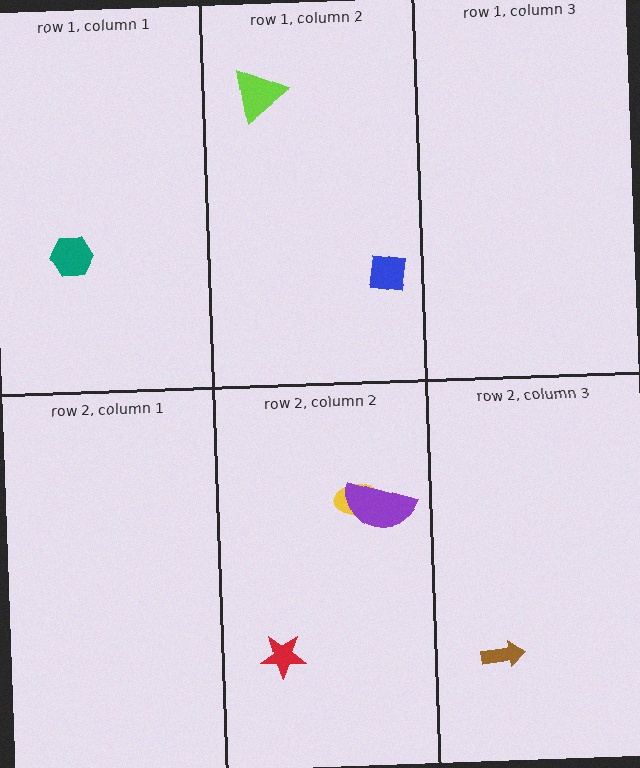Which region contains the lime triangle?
The row 1, column 2 region.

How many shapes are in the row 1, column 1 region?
1.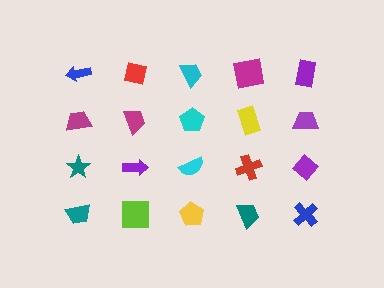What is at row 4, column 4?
A teal trapezoid.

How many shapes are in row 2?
5 shapes.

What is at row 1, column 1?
A blue arrow.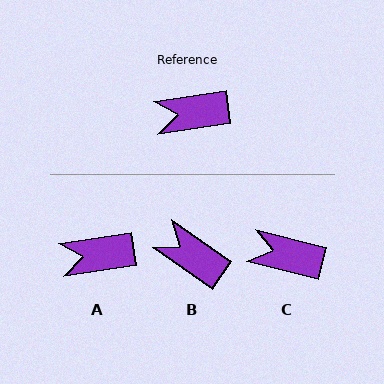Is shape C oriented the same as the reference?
No, it is off by about 23 degrees.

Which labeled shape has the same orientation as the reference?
A.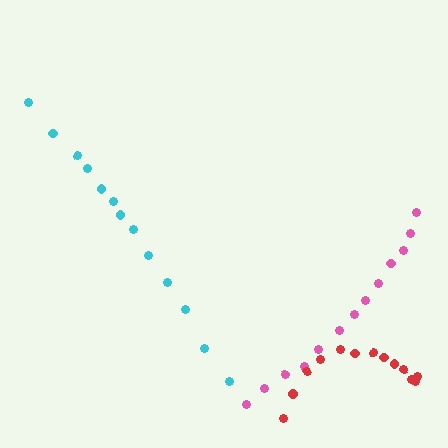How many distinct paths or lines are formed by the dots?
There are 3 distinct paths.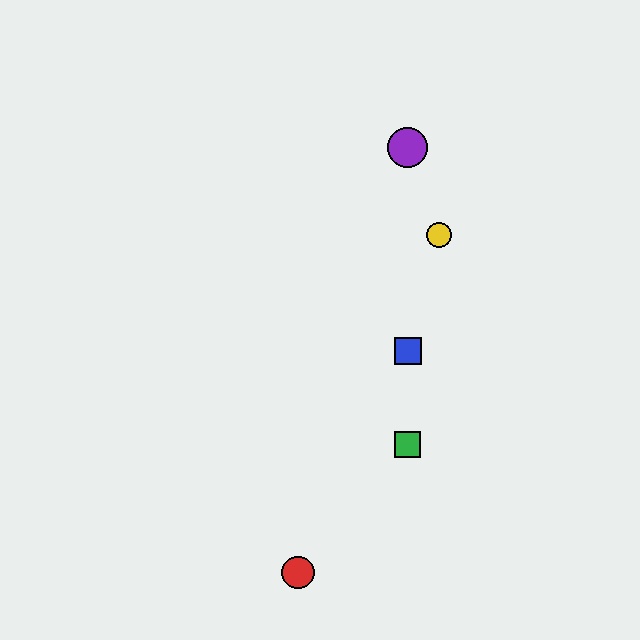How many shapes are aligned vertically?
3 shapes (the blue square, the green square, the purple circle) are aligned vertically.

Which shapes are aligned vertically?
The blue square, the green square, the purple circle are aligned vertically.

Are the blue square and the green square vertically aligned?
Yes, both are at x≈408.